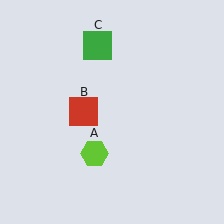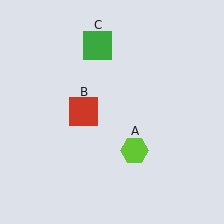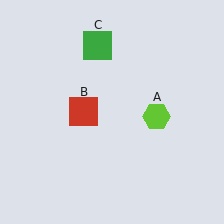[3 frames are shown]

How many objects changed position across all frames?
1 object changed position: lime hexagon (object A).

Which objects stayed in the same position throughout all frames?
Red square (object B) and green square (object C) remained stationary.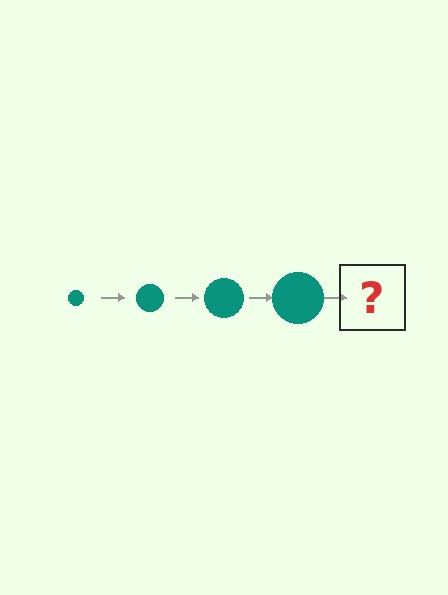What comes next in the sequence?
The next element should be a teal circle, larger than the previous one.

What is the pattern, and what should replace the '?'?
The pattern is that the circle gets progressively larger each step. The '?' should be a teal circle, larger than the previous one.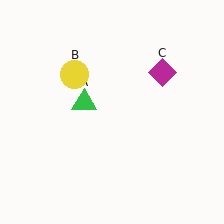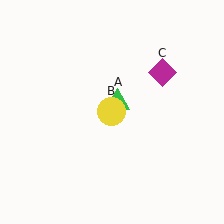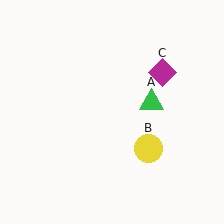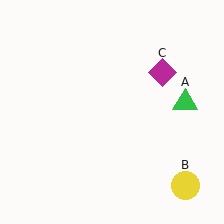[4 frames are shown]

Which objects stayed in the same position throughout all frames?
Magenta diamond (object C) remained stationary.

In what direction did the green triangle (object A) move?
The green triangle (object A) moved right.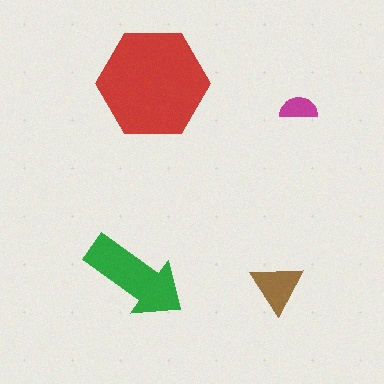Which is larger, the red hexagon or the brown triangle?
The red hexagon.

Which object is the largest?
The red hexagon.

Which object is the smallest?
The magenta semicircle.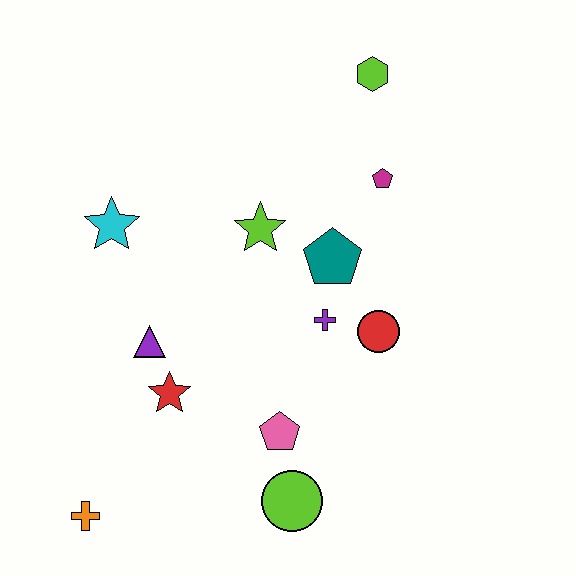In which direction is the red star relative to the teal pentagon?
The red star is to the left of the teal pentagon.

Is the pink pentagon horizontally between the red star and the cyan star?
No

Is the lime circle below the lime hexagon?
Yes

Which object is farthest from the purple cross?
The orange cross is farthest from the purple cross.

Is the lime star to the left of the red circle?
Yes